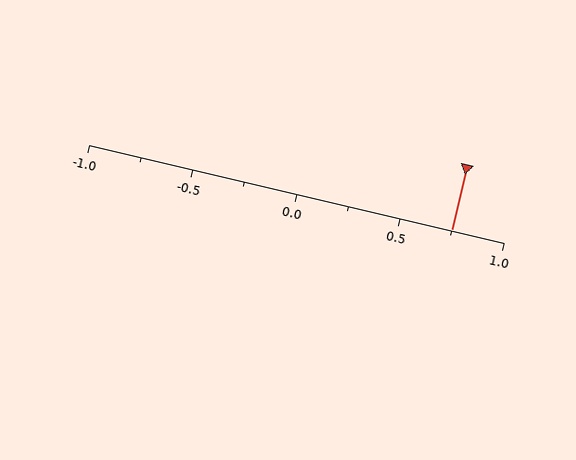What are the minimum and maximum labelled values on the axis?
The axis runs from -1.0 to 1.0.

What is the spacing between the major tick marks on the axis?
The major ticks are spaced 0.5 apart.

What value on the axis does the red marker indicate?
The marker indicates approximately 0.75.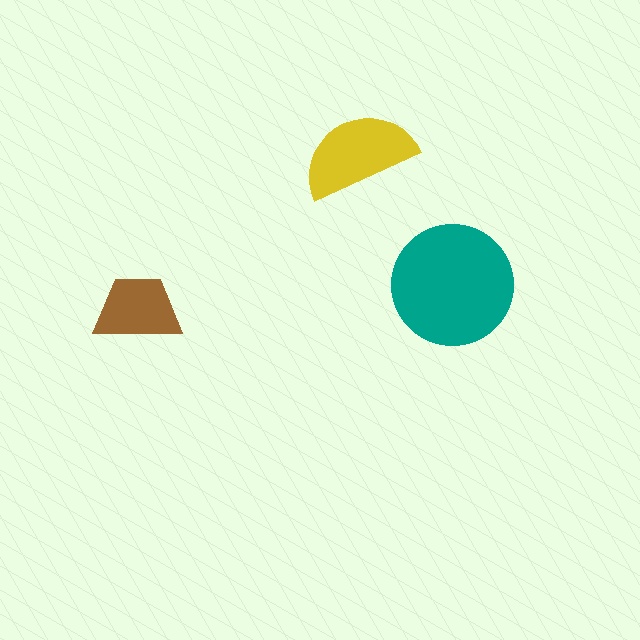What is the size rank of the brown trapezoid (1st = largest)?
3rd.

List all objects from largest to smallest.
The teal circle, the yellow semicircle, the brown trapezoid.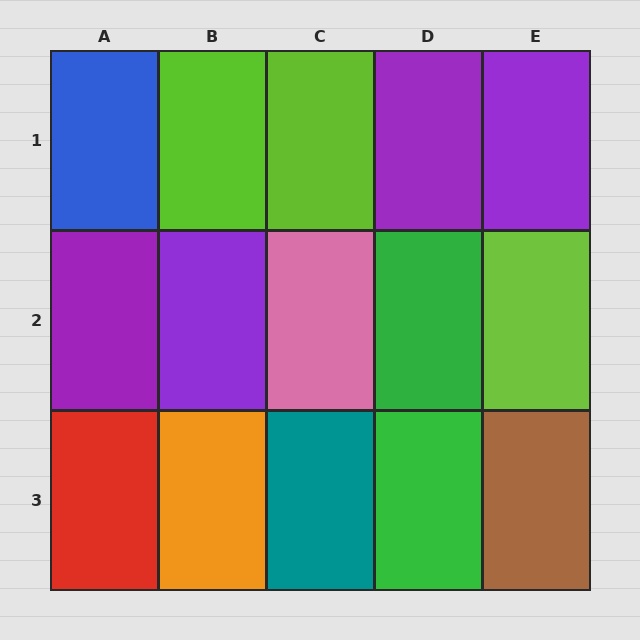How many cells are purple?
4 cells are purple.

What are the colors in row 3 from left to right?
Red, orange, teal, green, brown.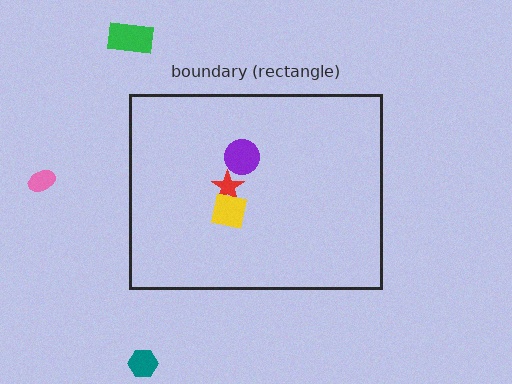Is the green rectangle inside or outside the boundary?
Outside.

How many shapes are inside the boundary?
3 inside, 3 outside.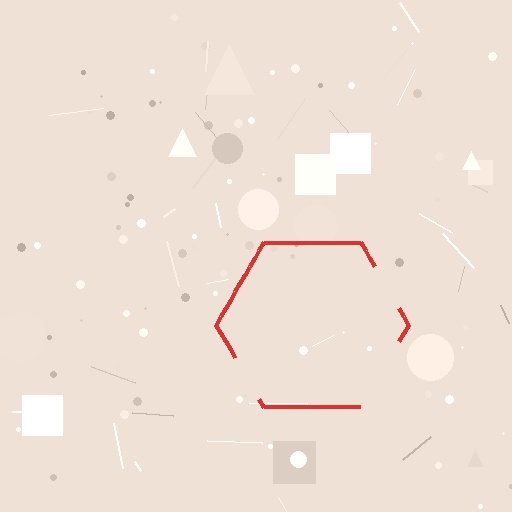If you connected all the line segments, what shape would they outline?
They would outline a hexagon.